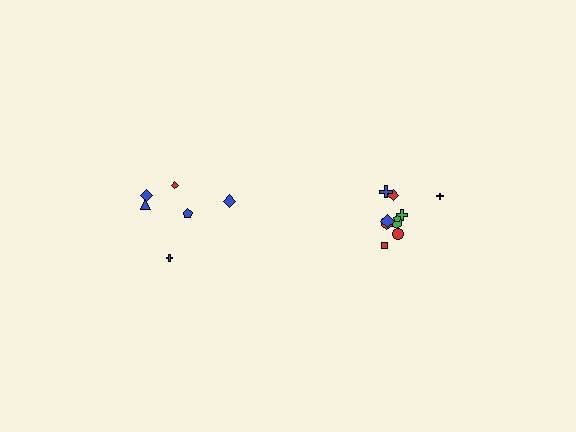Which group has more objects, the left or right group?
The right group.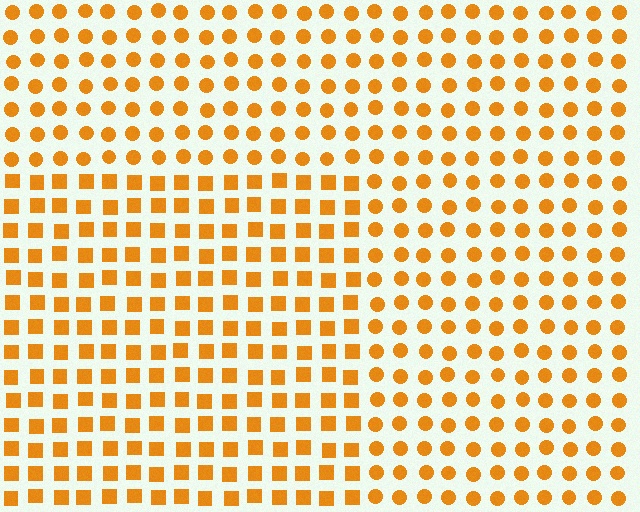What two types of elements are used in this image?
The image uses squares inside the rectangle region and circles outside it.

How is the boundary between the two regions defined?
The boundary is defined by a change in element shape: squares inside vs. circles outside. All elements share the same color and spacing.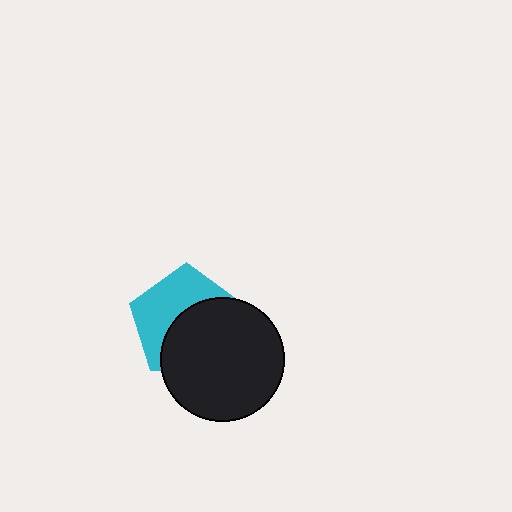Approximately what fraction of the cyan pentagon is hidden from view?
Roughly 53% of the cyan pentagon is hidden behind the black circle.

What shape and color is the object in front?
The object in front is a black circle.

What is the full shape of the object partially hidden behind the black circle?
The partially hidden object is a cyan pentagon.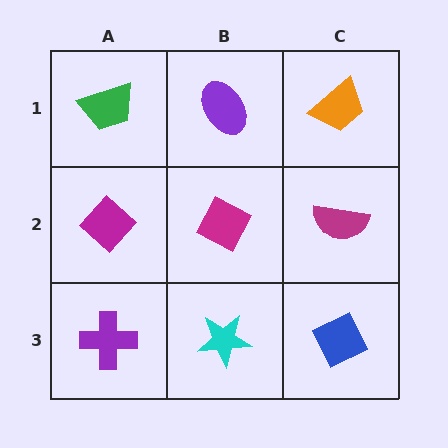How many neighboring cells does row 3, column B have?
3.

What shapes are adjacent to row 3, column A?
A magenta diamond (row 2, column A), a cyan star (row 3, column B).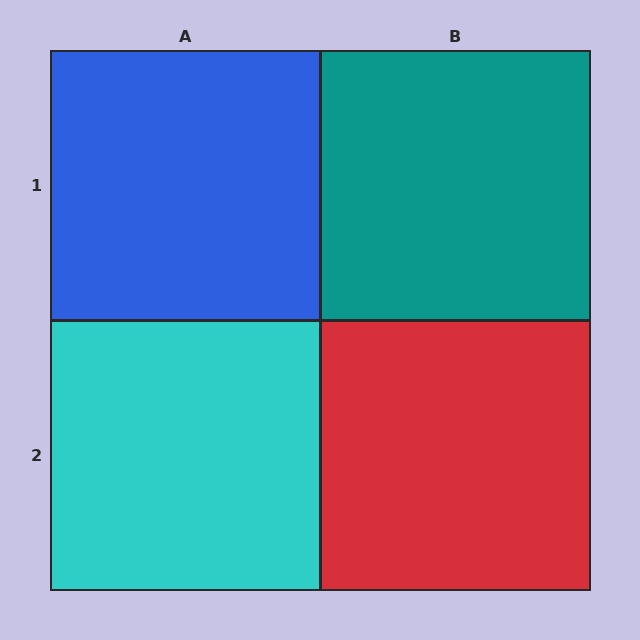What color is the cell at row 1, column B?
Teal.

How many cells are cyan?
1 cell is cyan.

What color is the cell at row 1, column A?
Blue.